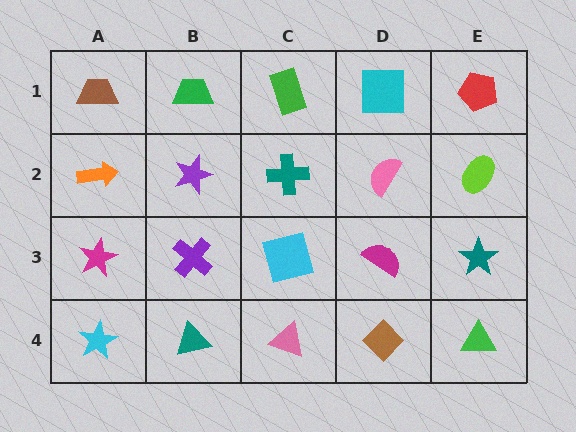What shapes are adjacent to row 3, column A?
An orange arrow (row 2, column A), a cyan star (row 4, column A), a purple cross (row 3, column B).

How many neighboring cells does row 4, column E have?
2.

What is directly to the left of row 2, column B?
An orange arrow.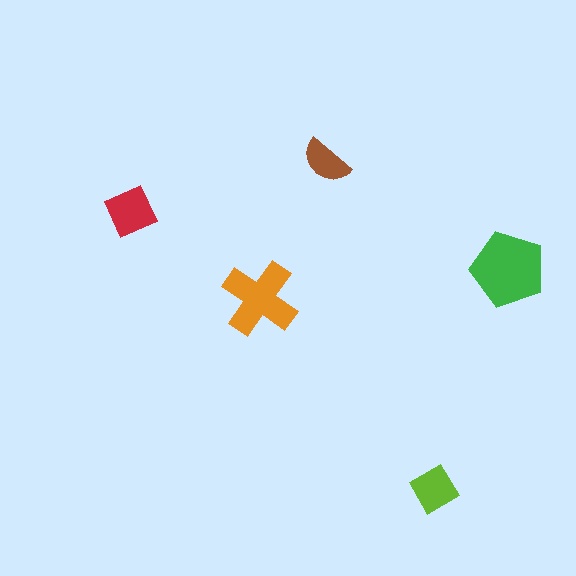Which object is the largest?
The green pentagon.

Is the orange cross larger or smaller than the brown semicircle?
Larger.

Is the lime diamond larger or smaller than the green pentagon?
Smaller.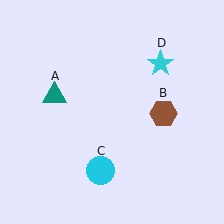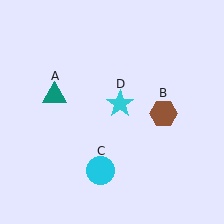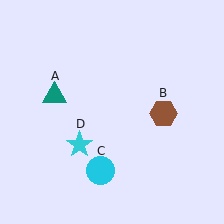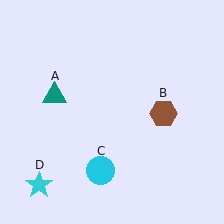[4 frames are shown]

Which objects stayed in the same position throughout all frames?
Teal triangle (object A) and brown hexagon (object B) and cyan circle (object C) remained stationary.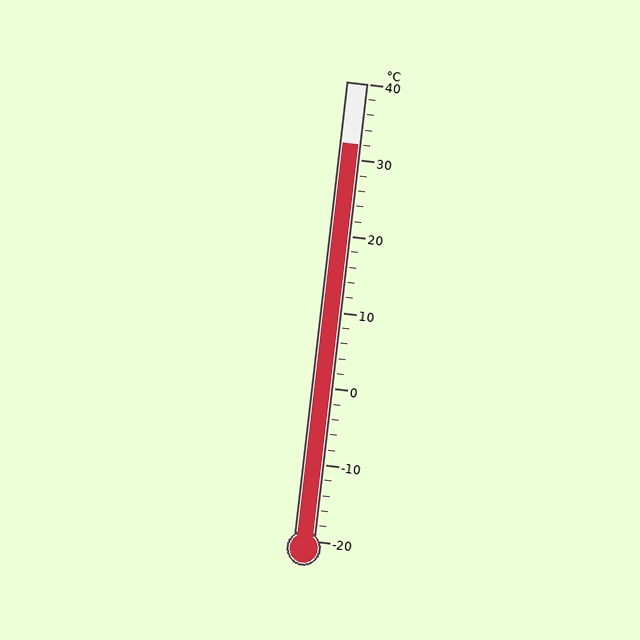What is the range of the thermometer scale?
The thermometer scale ranges from -20°C to 40°C.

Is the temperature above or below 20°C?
The temperature is above 20°C.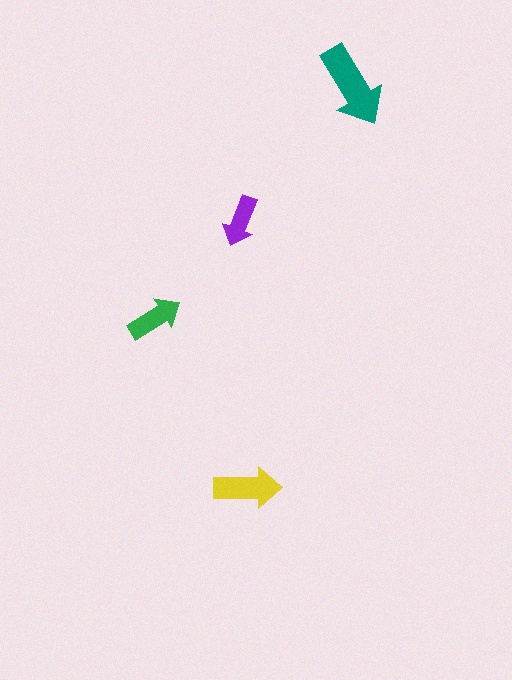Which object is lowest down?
The yellow arrow is bottommost.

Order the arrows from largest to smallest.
the teal one, the yellow one, the green one, the purple one.